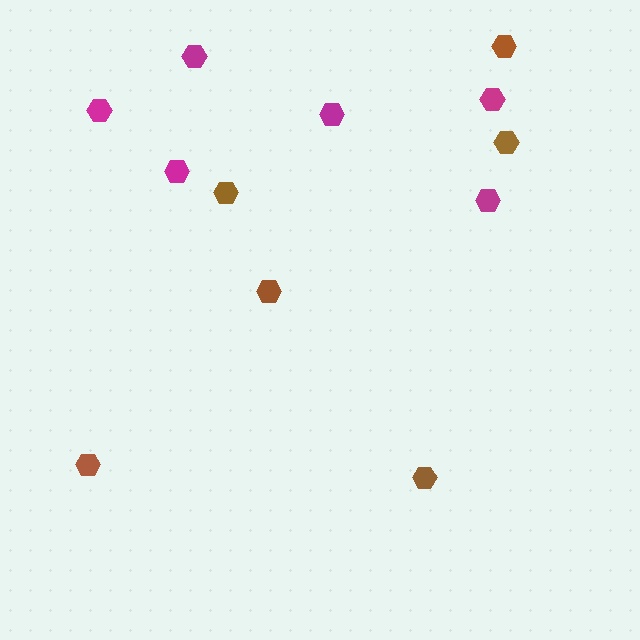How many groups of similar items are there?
There are 2 groups: one group of magenta hexagons (6) and one group of brown hexagons (6).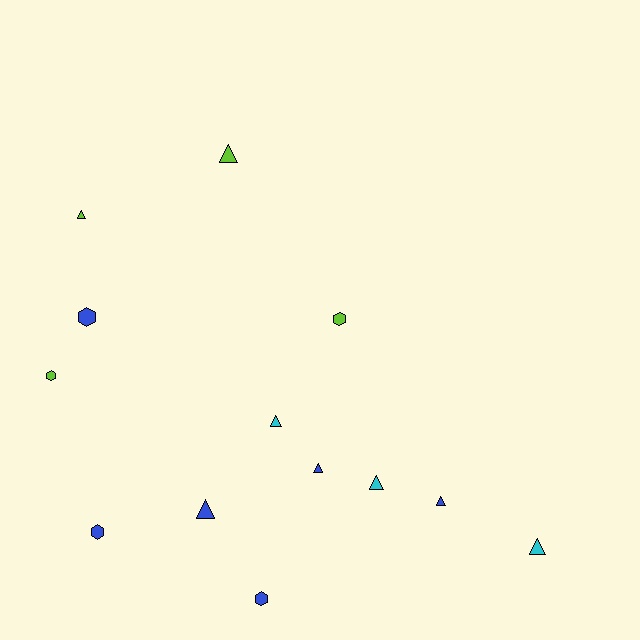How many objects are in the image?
There are 13 objects.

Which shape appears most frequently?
Triangle, with 8 objects.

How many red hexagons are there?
There are no red hexagons.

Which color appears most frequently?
Blue, with 6 objects.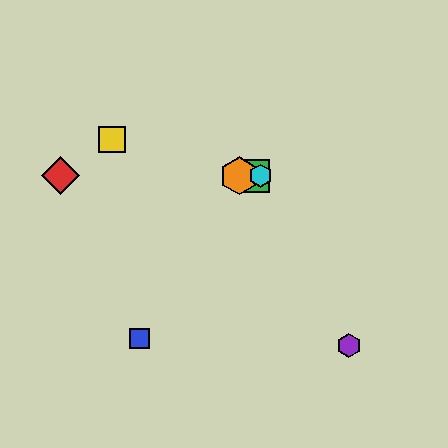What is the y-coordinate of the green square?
The green square is at y≈176.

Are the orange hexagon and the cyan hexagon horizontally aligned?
Yes, both are at y≈176.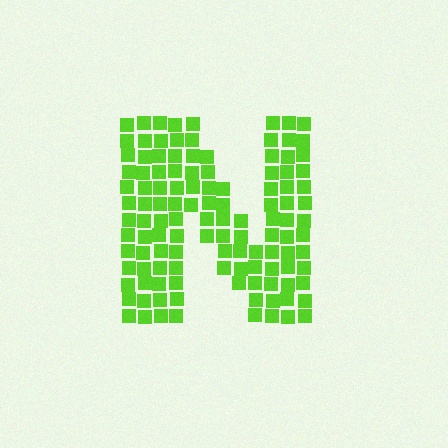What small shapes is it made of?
It is made of small squares.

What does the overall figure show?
The overall figure shows the letter N.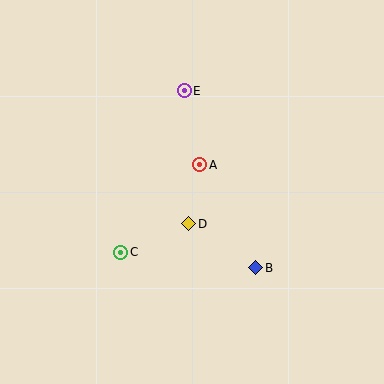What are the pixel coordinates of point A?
Point A is at (200, 165).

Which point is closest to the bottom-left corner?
Point C is closest to the bottom-left corner.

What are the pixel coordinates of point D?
Point D is at (189, 224).